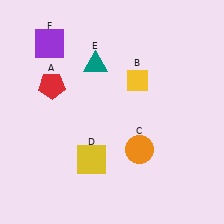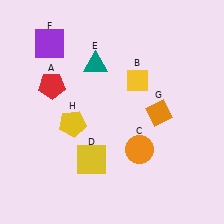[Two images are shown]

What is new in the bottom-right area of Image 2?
An orange diamond (G) was added in the bottom-right area of Image 2.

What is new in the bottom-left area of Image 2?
A yellow pentagon (H) was added in the bottom-left area of Image 2.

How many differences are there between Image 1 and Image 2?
There are 2 differences between the two images.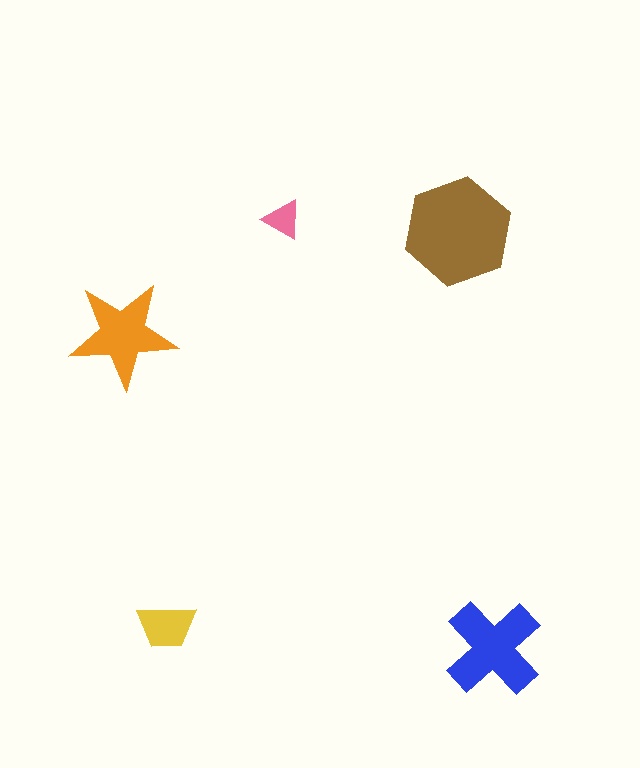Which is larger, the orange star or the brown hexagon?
The brown hexagon.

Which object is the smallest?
The pink triangle.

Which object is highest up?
The pink triangle is topmost.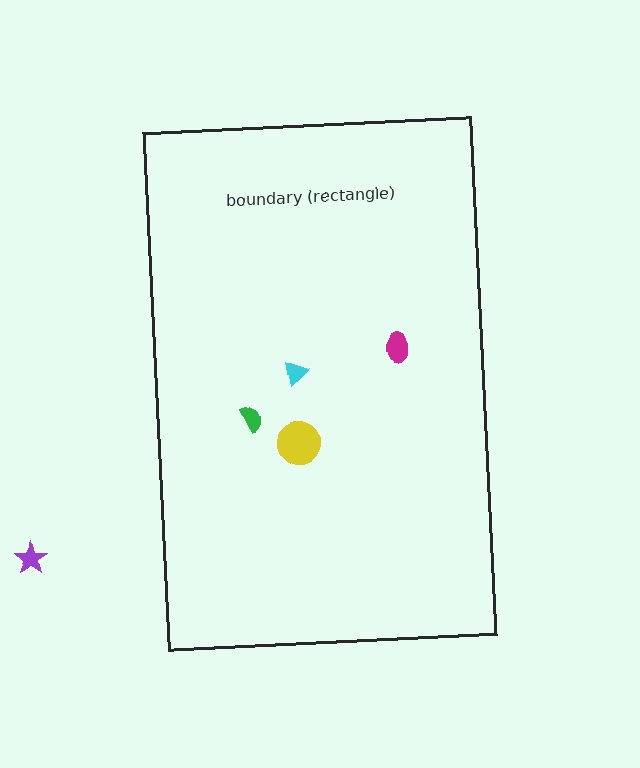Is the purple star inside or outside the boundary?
Outside.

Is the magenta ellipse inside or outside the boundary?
Inside.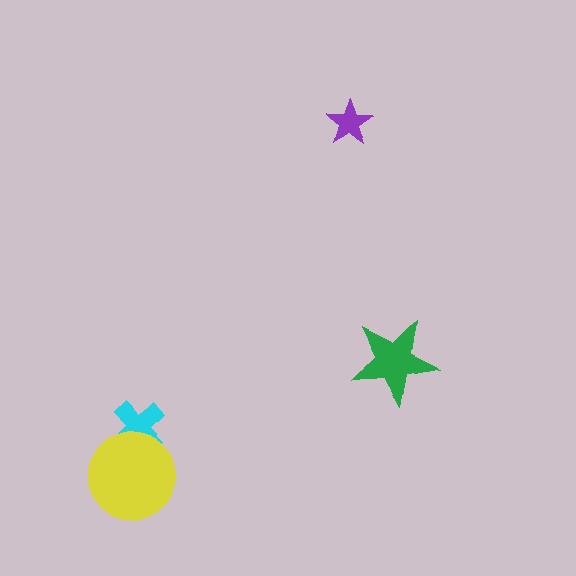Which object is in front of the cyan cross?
The yellow circle is in front of the cyan cross.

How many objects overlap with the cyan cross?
1 object overlaps with the cyan cross.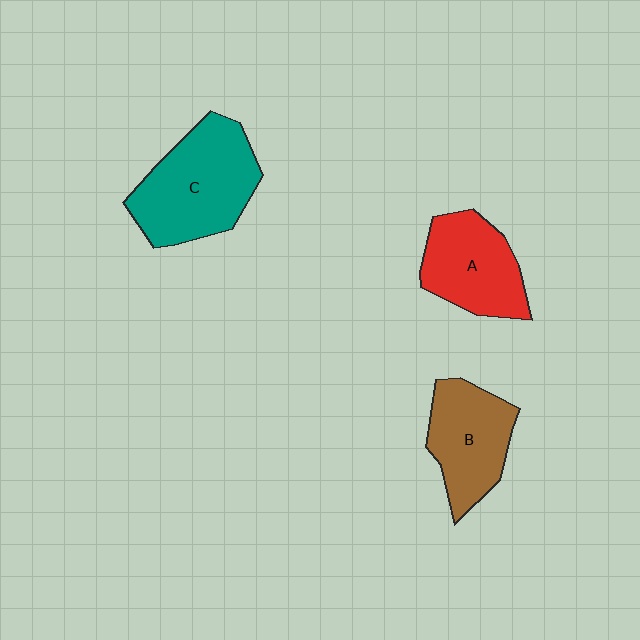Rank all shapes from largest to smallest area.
From largest to smallest: C (teal), A (red), B (brown).